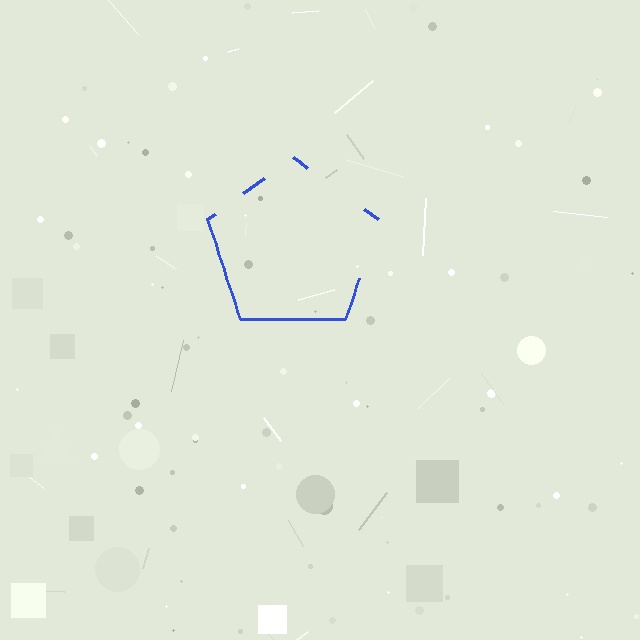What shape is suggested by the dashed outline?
The dashed outline suggests a pentagon.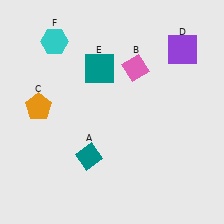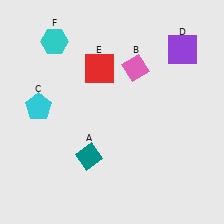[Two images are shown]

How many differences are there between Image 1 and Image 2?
There are 2 differences between the two images.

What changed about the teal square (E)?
In Image 1, E is teal. In Image 2, it changed to red.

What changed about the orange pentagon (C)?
In Image 1, C is orange. In Image 2, it changed to cyan.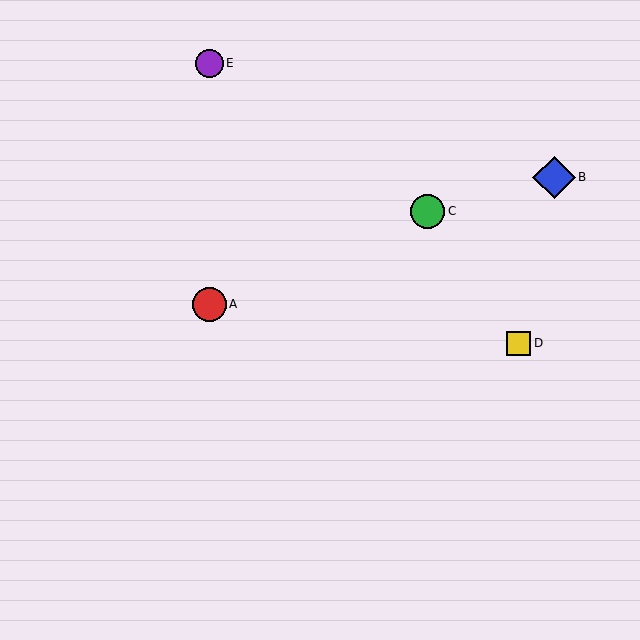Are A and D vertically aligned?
No, A is at x≈209 and D is at x≈519.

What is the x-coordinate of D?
Object D is at x≈519.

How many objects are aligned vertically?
2 objects (A, E) are aligned vertically.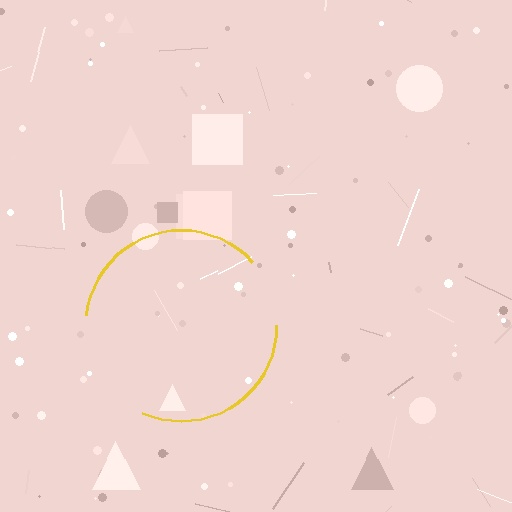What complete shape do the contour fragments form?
The contour fragments form a circle.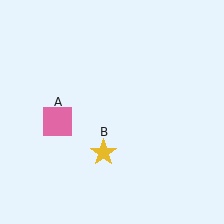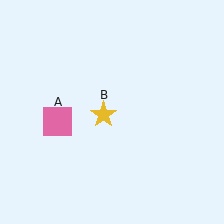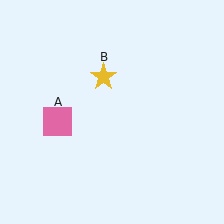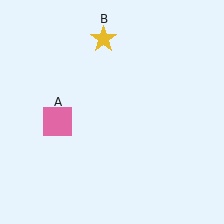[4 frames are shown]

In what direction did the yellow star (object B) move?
The yellow star (object B) moved up.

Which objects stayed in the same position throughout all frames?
Pink square (object A) remained stationary.